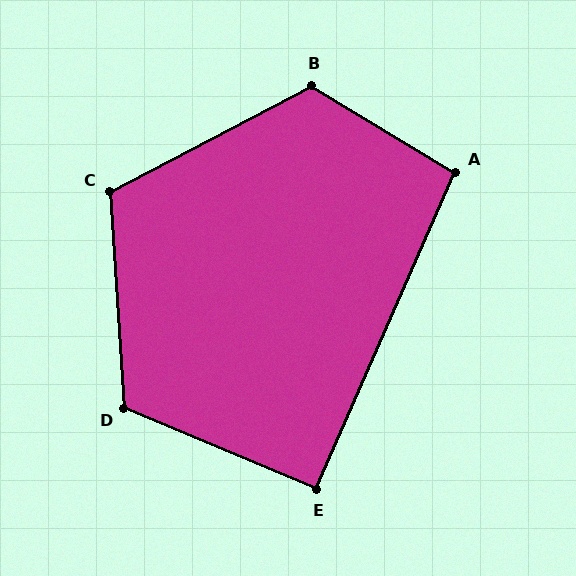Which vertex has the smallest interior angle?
E, at approximately 91 degrees.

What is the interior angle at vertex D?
Approximately 117 degrees (obtuse).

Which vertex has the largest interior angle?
B, at approximately 122 degrees.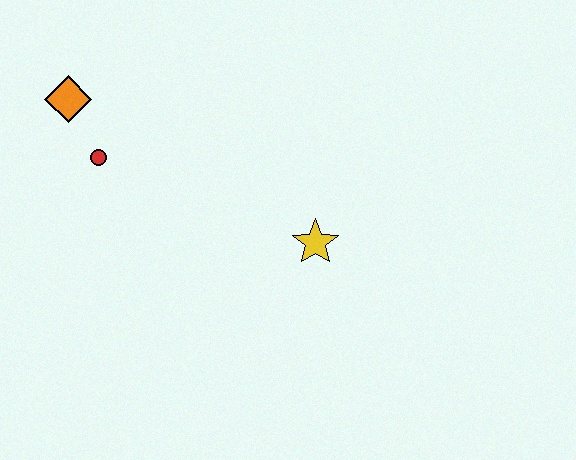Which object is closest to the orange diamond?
The red circle is closest to the orange diamond.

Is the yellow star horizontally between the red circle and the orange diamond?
No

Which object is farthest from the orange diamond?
The yellow star is farthest from the orange diamond.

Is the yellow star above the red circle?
No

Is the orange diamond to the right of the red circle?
No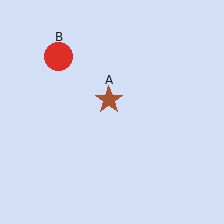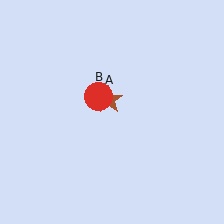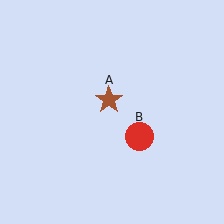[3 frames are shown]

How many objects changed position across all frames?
1 object changed position: red circle (object B).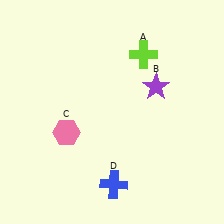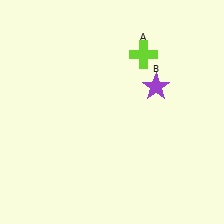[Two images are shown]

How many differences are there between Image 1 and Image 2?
There are 2 differences between the two images.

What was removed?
The blue cross (D), the pink hexagon (C) were removed in Image 2.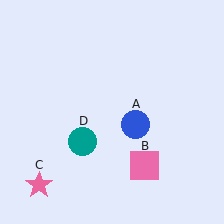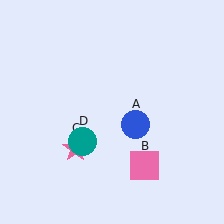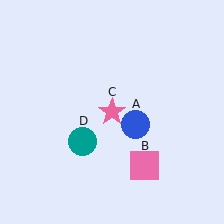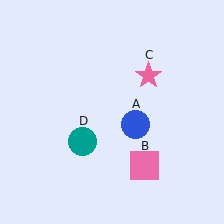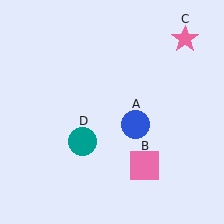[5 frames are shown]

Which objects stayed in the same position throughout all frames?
Blue circle (object A) and pink square (object B) and teal circle (object D) remained stationary.